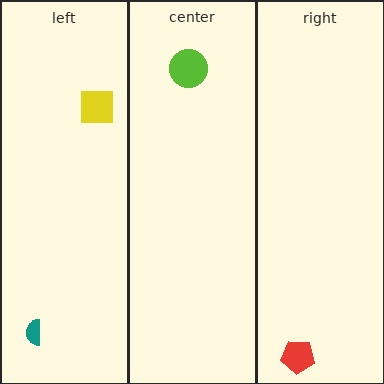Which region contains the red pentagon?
The right region.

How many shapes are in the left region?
2.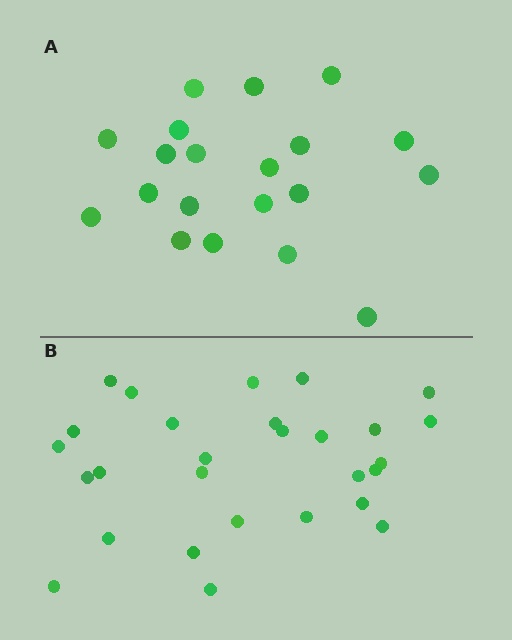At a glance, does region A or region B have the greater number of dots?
Region B (the bottom region) has more dots.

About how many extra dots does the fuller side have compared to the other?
Region B has roughly 8 or so more dots than region A.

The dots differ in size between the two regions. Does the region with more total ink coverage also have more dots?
No. Region A has more total ink coverage because its dots are larger, but region B actually contains more individual dots. Total area can be misleading — the number of items is what matters here.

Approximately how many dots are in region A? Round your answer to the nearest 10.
About 20 dots.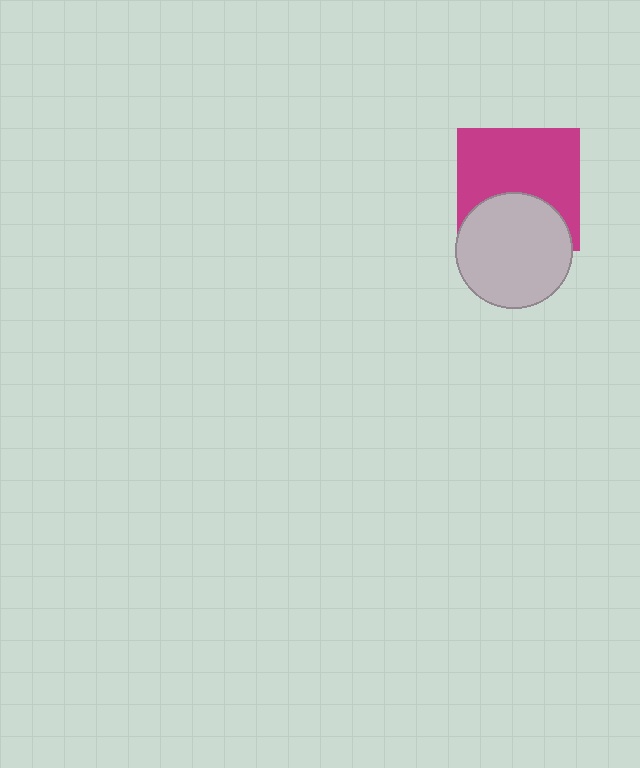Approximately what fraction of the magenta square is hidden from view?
Roughly 36% of the magenta square is hidden behind the light gray circle.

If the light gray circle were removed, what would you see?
You would see the complete magenta square.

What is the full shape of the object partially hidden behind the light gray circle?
The partially hidden object is a magenta square.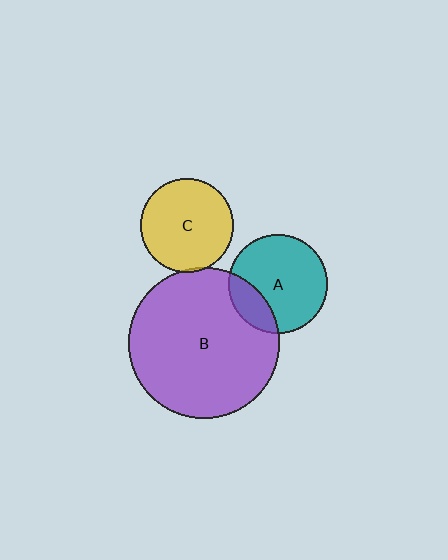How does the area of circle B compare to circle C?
Approximately 2.6 times.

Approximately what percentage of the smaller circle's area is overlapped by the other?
Approximately 20%.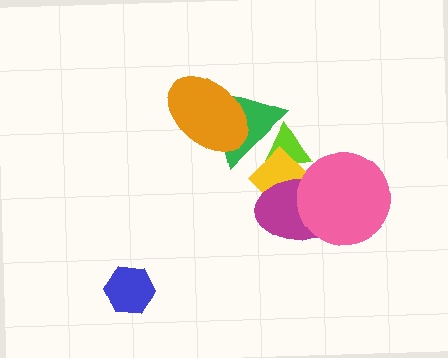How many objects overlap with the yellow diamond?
4 objects overlap with the yellow diamond.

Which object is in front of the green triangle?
The orange ellipse is in front of the green triangle.